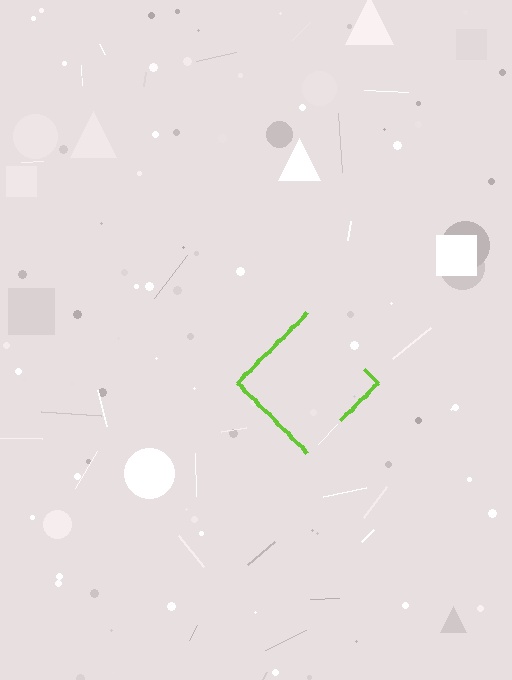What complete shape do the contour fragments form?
The contour fragments form a diamond.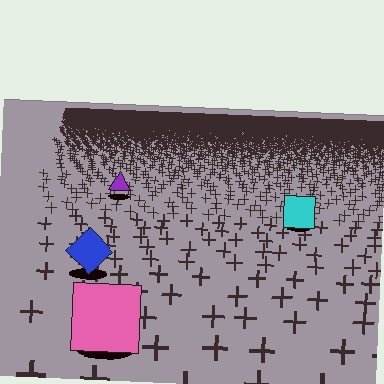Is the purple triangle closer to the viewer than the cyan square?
No. The cyan square is closer — you can tell from the texture gradient: the ground texture is coarser near it.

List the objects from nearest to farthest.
From nearest to farthest: the pink square, the blue diamond, the cyan square, the purple triangle.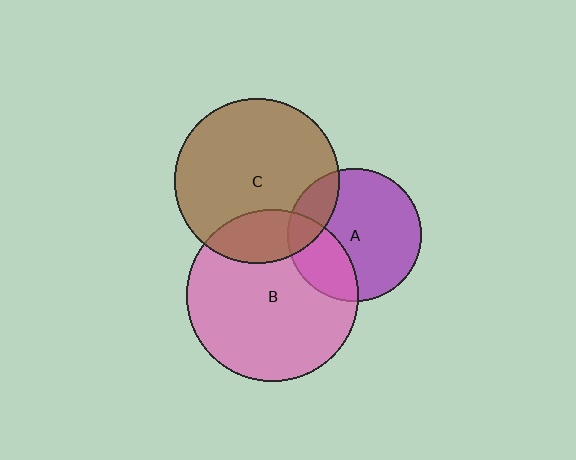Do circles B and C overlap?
Yes.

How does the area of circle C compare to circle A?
Approximately 1.5 times.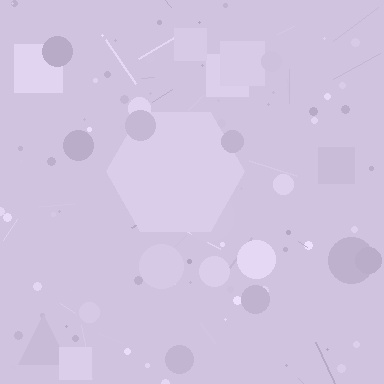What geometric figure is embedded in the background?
A hexagon is embedded in the background.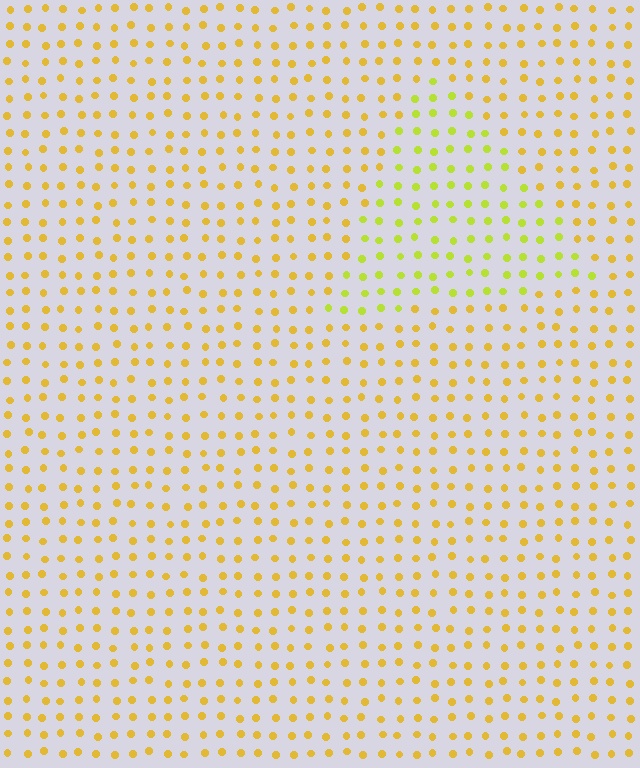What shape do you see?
I see a triangle.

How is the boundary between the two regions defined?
The boundary is defined purely by a slight shift in hue (about 29 degrees). Spacing, size, and orientation are identical on both sides.